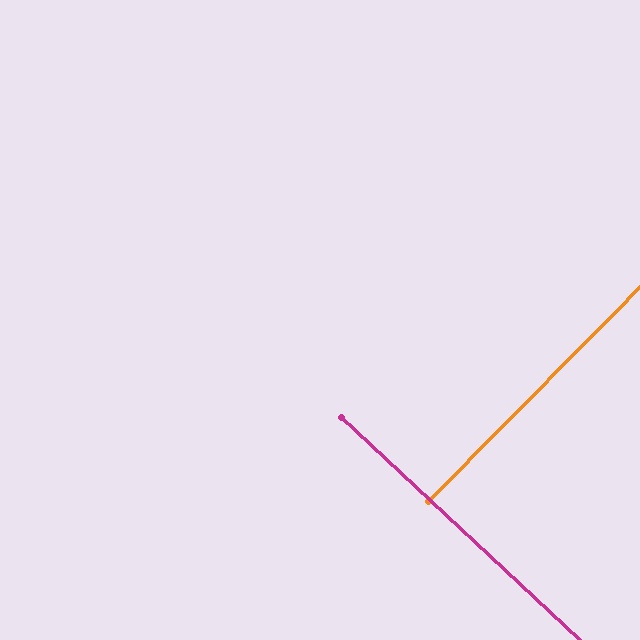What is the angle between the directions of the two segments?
Approximately 88 degrees.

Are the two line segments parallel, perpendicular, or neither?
Perpendicular — they meet at approximately 88°.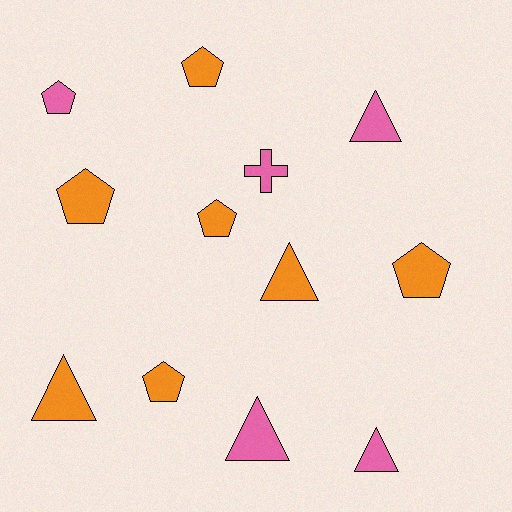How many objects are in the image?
There are 12 objects.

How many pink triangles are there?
There are 3 pink triangles.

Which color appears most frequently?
Orange, with 7 objects.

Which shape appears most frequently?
Pentagon, with 6 objects.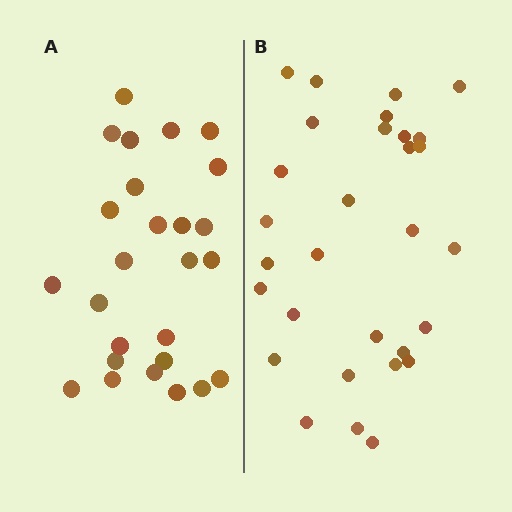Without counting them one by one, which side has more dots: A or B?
Region B (the right region) has more dots.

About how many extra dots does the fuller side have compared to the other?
Region B has about 4 more dots than region A.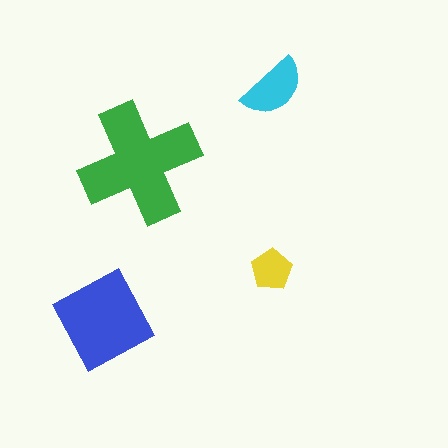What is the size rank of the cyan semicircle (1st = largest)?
3rd.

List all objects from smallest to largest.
The yellow pentagon, the cyan semicircle, the blue diamond, the green cross.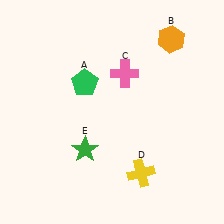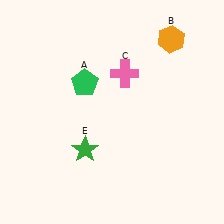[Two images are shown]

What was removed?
The yellow cross (D) was removed in Image 2.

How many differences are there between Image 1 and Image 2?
There is 1 difference between the two images.